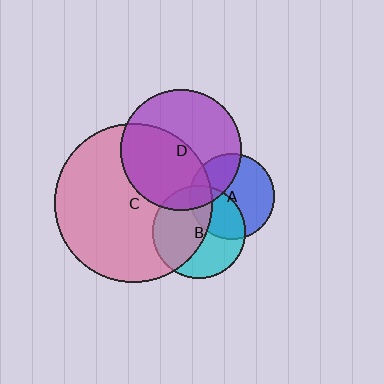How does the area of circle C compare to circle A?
Approximately 3.4 times.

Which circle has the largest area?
Circle C (pink).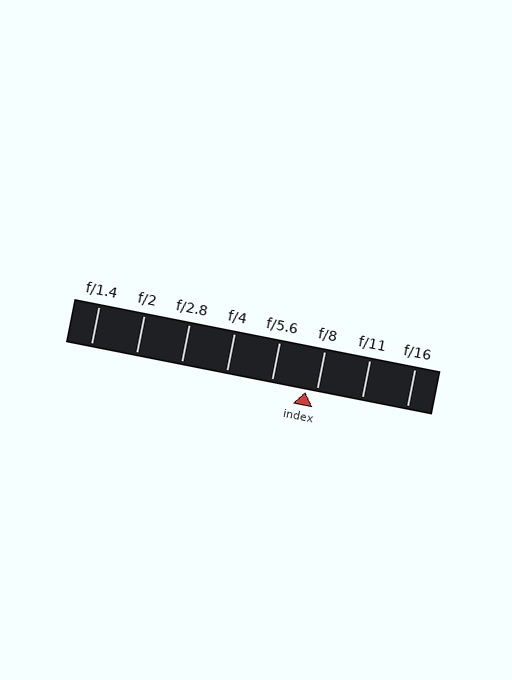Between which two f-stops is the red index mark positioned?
The index mark is between f/5.6 and f/8.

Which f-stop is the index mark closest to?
The index mark is closest to f/8.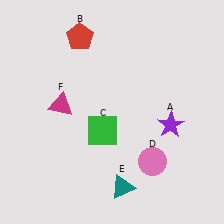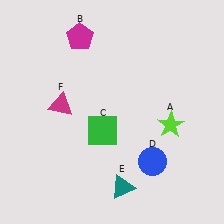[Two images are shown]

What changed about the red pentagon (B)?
In Image 1, B is red. In Image 2, it changed to magenta.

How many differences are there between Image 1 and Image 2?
There are 3 differences between the two images.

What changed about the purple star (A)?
In Image 1, A is purple. In Image 2, it changed to lime.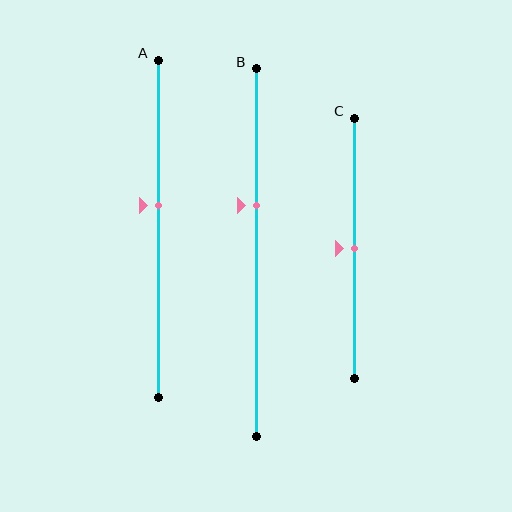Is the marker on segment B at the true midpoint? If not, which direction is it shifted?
No, the marker on segment B is shifted upward by about 13% of the segment length.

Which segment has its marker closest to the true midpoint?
Segment C has its marker closest to the true midpoint.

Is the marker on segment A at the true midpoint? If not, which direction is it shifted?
No, the marker on segment A is shifted upward by about 7% of the segment length.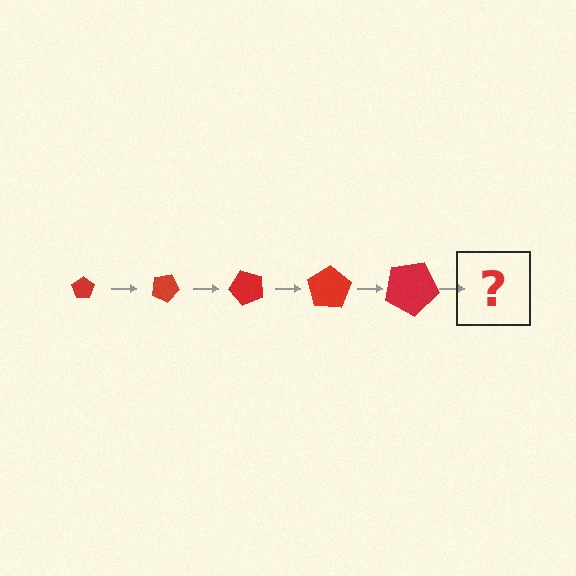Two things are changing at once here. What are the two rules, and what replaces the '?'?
The two rules are that the pentagon grows larger each step and it rotates 25 degrees each step. The '?' should be a pentagon, larger than the previous one and rotated 125 degrees from the start.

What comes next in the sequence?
The next element should be a pentagon, larger than the previous one and rotated 125 degrees from the start.